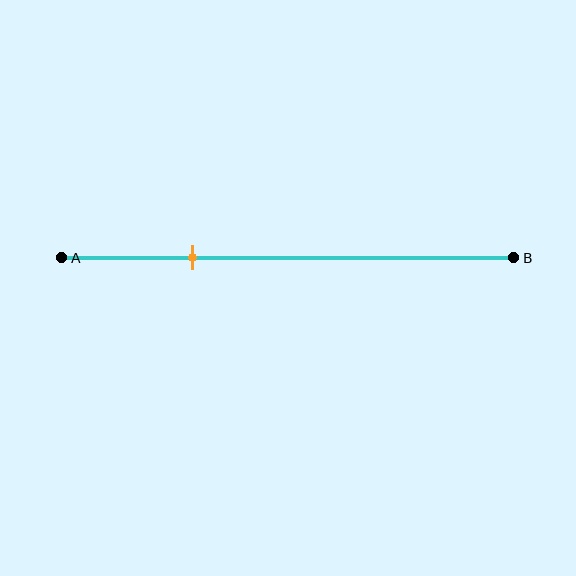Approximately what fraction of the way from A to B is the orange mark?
The orange mark is approximately 30% of the way from A to B.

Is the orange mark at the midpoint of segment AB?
No, the mark is at about 30% from A, not at the 50% midpoint.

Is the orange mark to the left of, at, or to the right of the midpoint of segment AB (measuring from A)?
The orange mark is to the left of the midpoint of segment AB.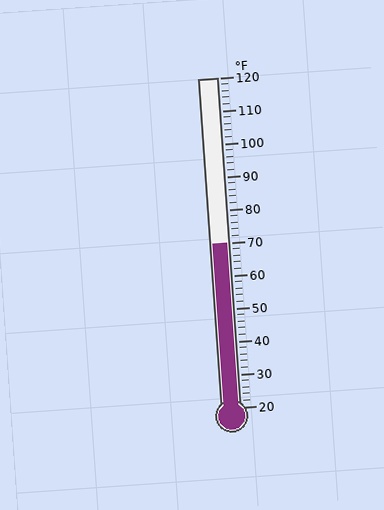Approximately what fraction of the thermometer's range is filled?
The thermometer is filled to approximately 50% of its range.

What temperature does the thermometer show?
The thermometer shows approximately 70°F.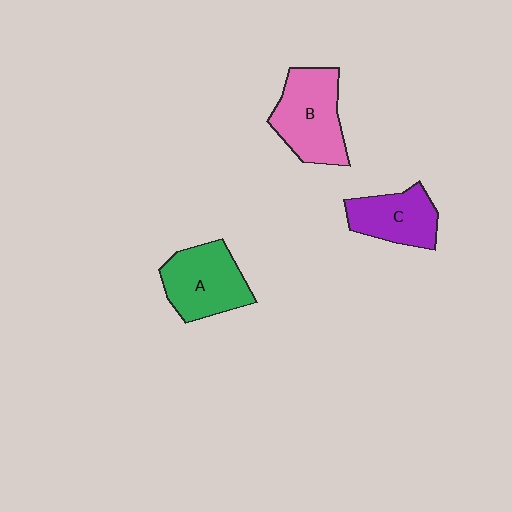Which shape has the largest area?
Shape B (pink).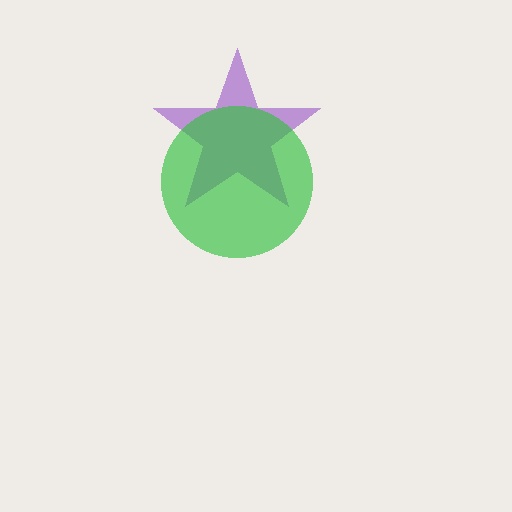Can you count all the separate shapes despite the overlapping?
Yes, there are 2 separate shapes.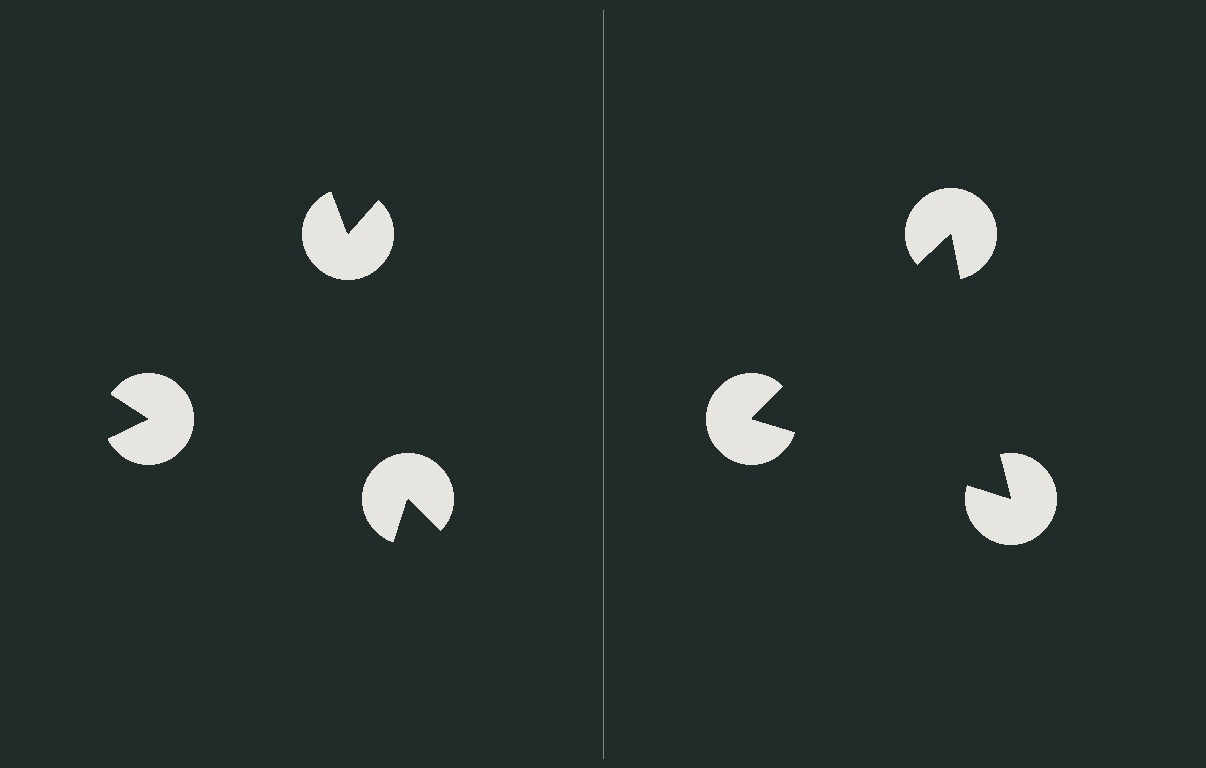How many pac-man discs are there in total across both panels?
6 — 3 on each side.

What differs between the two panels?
The pac-man discs are positioned identically on both sides; only the wedge orientations differ. On the right they align to a triangle; on the left they are misaligned.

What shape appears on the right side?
An illusory triangle.